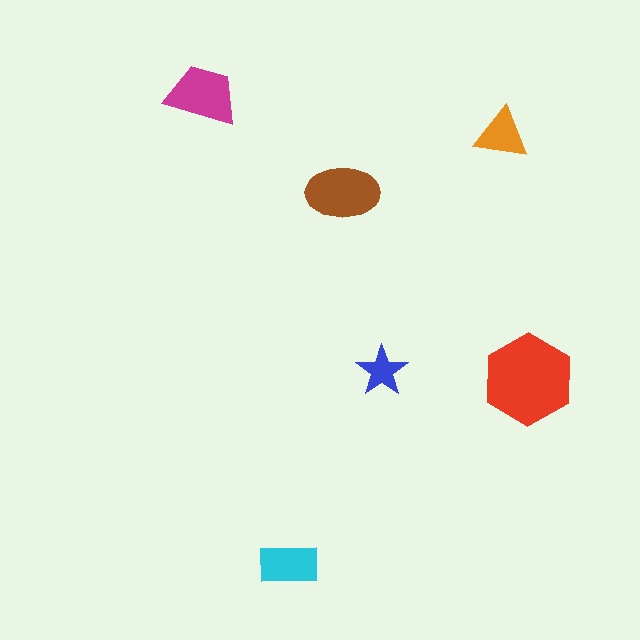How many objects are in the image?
There are 6 objects in the image.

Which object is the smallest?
The blue star.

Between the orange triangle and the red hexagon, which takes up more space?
The red hexagon.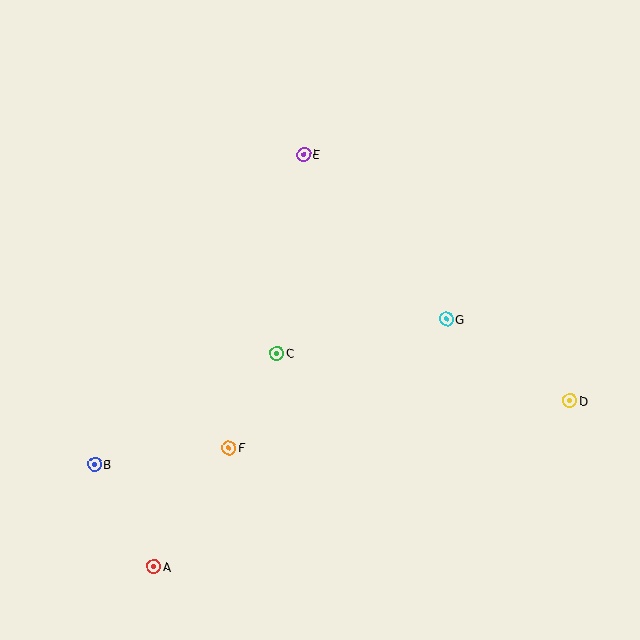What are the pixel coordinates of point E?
Point E is at (304, 154).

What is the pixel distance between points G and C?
The distance between G and C is 173 pixels.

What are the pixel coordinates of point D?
Point D is at (570, 401).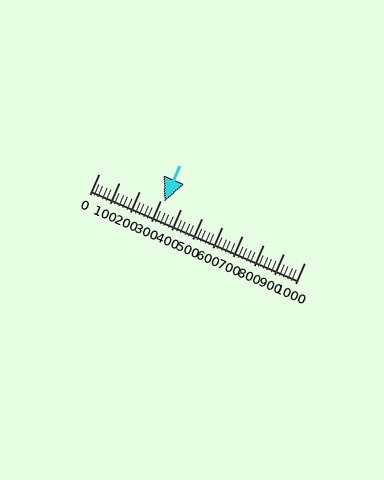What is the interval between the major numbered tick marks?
The major tick marks are spaced 100 units apart.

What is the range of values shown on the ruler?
The ruler shows values from 0 to 1000.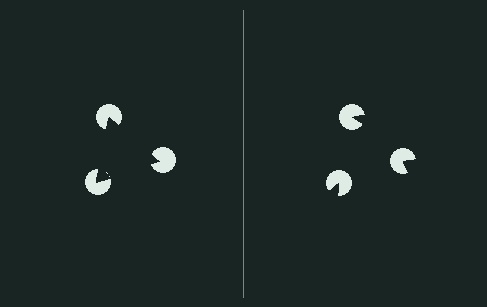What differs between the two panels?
The pac-man discs are positioned identically on both sides; only the wedge orientations differ. On the left they align to a triangle; on the right they are misaligned.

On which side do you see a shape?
An illusory triangle appears on the left side. On the right side the wedge cuts are rotated, so no coherent shape forms.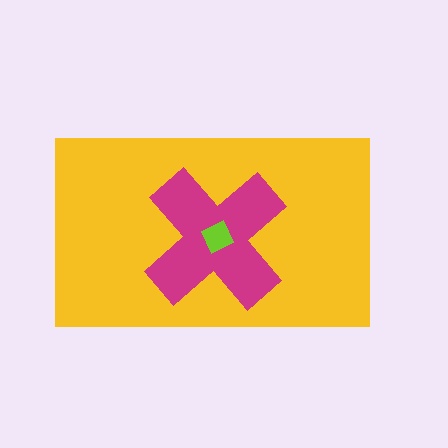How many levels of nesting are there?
3.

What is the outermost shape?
The yellow rectangle.